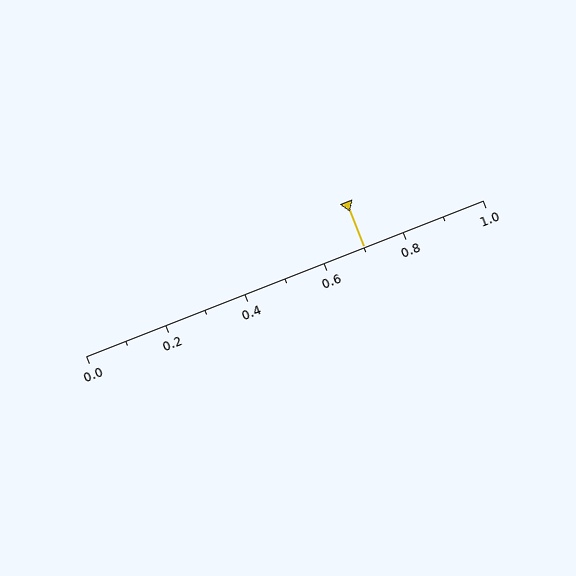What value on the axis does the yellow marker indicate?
The marker indicates approximately 0.7.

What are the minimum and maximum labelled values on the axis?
The axis runs from 0.0 to 1.0.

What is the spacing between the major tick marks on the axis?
The major ticks are spaced 0.2 apart.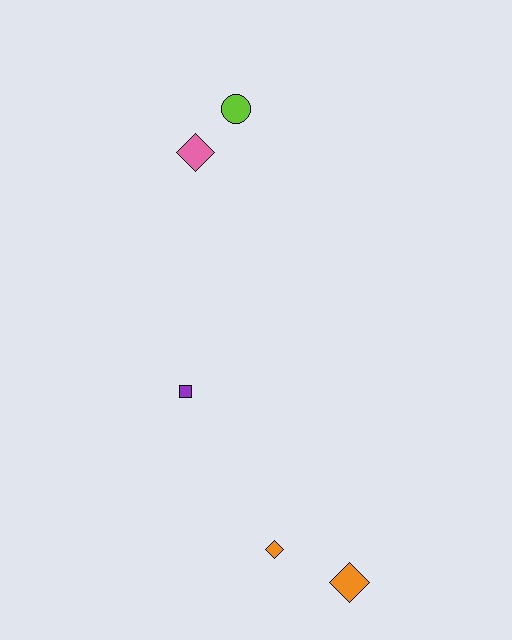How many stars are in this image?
There are no stars.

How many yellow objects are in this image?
There are no yellow objects.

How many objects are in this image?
There are 5 objects.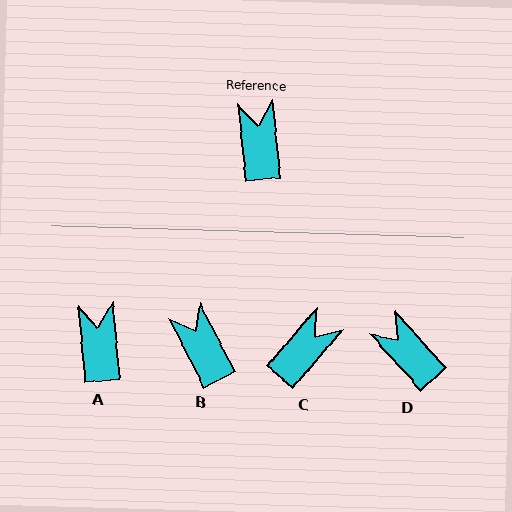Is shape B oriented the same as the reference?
No, it is off by about 21 degrees.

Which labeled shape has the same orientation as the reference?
A.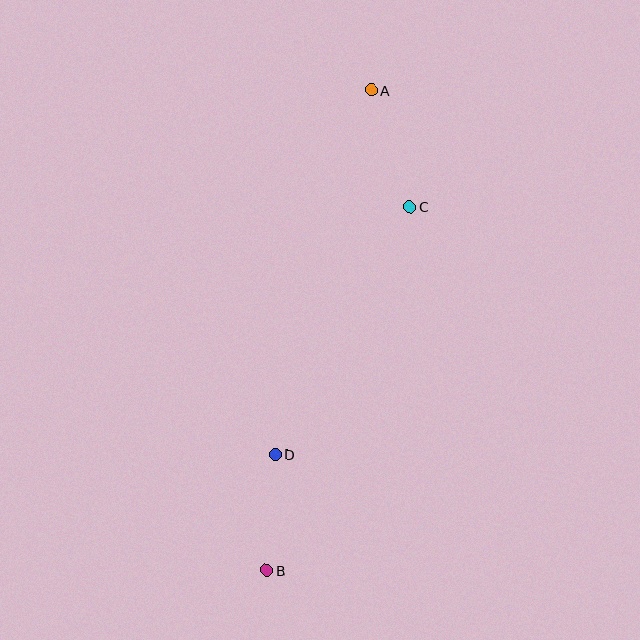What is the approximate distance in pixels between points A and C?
The distance between A and C is approximately 123 pixels.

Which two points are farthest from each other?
Points A and B are farthest from each other.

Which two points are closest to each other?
Points B and D are closest to each other.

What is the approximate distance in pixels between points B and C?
The distance between B and C is approximately 391 pixels.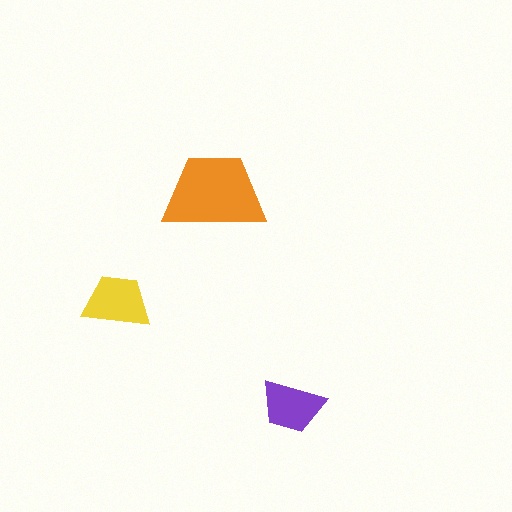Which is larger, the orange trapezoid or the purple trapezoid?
The orange one.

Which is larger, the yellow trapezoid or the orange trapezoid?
The orange one.